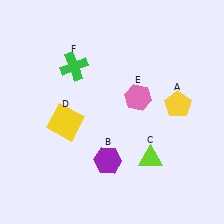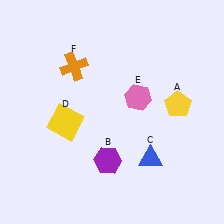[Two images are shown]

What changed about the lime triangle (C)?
In Image 1, C is lime. In Image 2, it changed to blue.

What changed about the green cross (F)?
In Image 1, F is green. In Image 2, it changed to orange.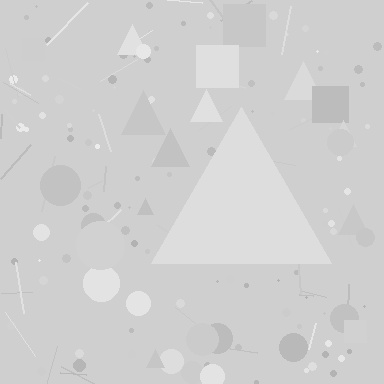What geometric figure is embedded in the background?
A triangle is embedded in the background.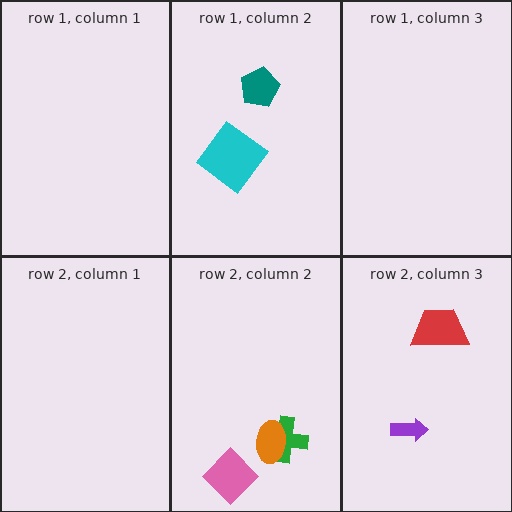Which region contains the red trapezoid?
The row 2, column 3 region.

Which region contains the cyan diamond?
The row 1, column 2 region.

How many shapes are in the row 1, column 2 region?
2.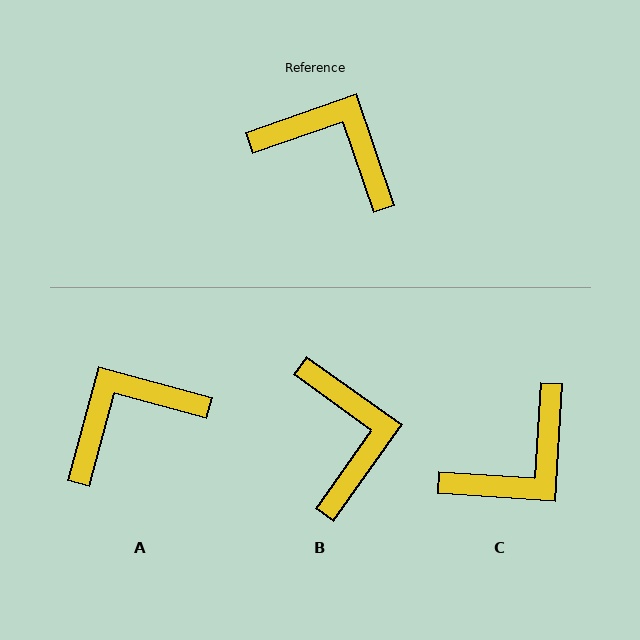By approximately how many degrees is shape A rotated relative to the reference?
Approximately 56 degrees counter-clockwise.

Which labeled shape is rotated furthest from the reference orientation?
C, about 112 degrees away.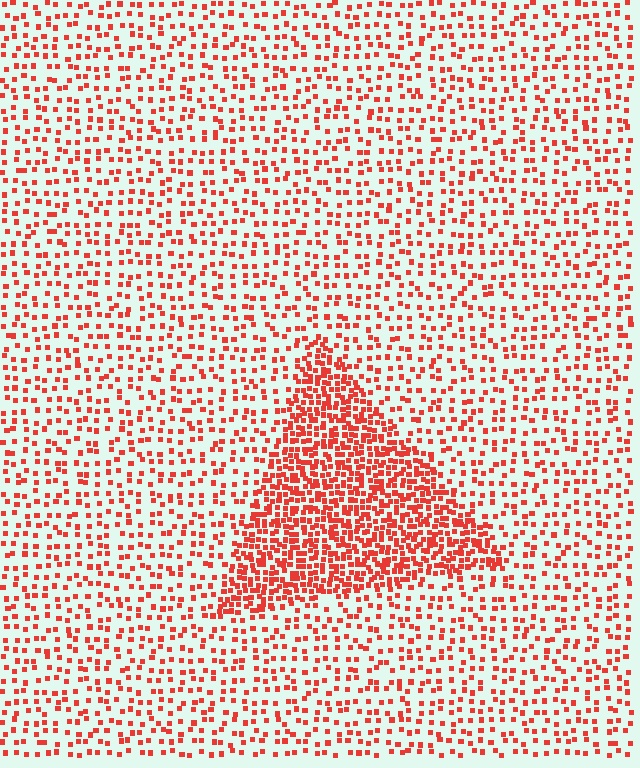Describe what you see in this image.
The image contains small red elements arranged at two different densities. A triangle-shaped region is visible where the elements are more densely packed than the surrounding area.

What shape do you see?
I see a triangle.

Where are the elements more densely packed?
The elements are more densely packed inside the triangle boundary.